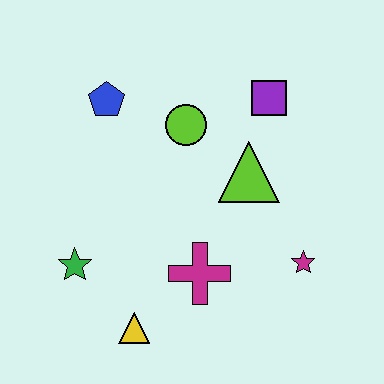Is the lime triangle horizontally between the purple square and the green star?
Yes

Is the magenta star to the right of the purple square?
Yes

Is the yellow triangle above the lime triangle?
No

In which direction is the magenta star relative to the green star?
The magenta star is to the right of the green star.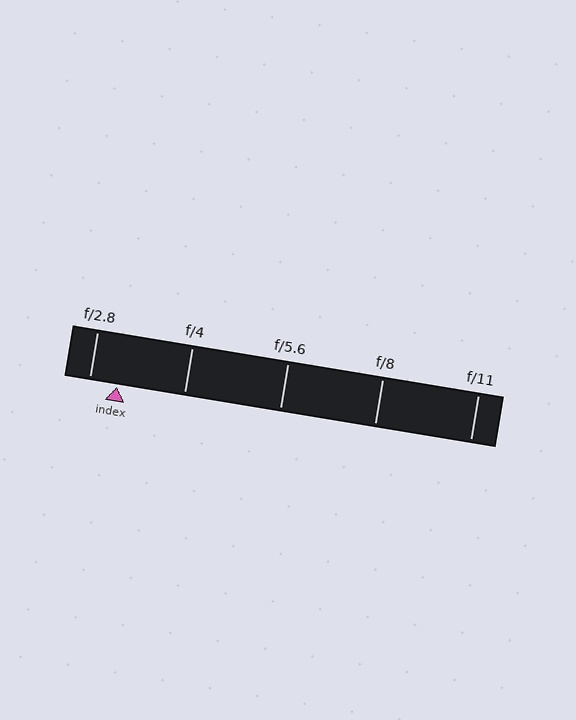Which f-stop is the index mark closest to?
The index mark is closest to f/2.8.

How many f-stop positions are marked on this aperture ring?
There are 5 f-stop positions marked.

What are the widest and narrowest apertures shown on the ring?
The widest aperture shown is f/2.8 and the narrowest is f/11.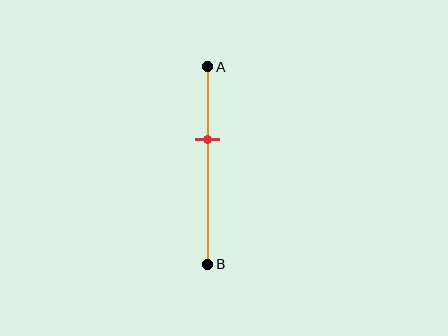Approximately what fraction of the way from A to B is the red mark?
The red mark is approximately 35% of the way from A to B.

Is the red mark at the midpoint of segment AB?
No, the mark is at about 35% from A, not at the 50% midpoint.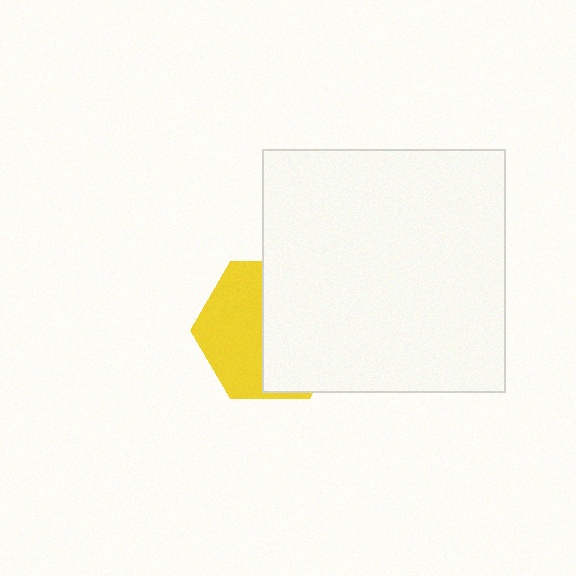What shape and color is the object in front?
The object in front is a white square.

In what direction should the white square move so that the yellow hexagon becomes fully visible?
The white square should move right. That is the shortest direction to clear the overlap and leave the yellow hexagon fully visible.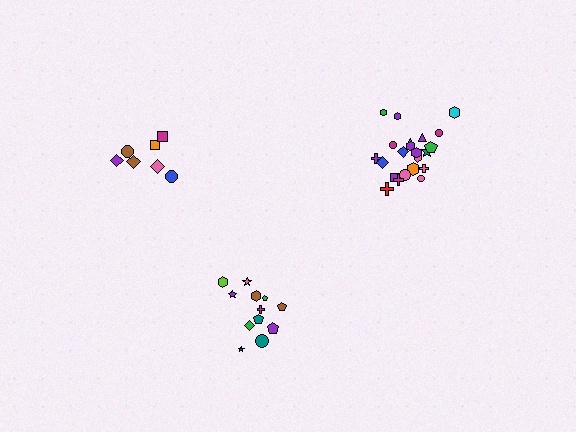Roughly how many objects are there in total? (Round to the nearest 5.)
Roughly 40 objects in total.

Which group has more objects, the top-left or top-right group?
The top-right group.